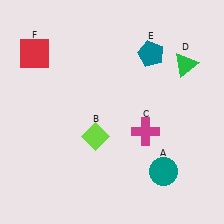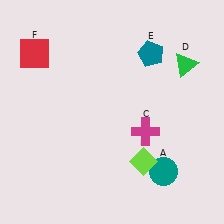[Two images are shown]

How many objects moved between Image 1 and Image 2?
1 object moved between the two images.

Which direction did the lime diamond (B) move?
The lime diamond (B) moved right.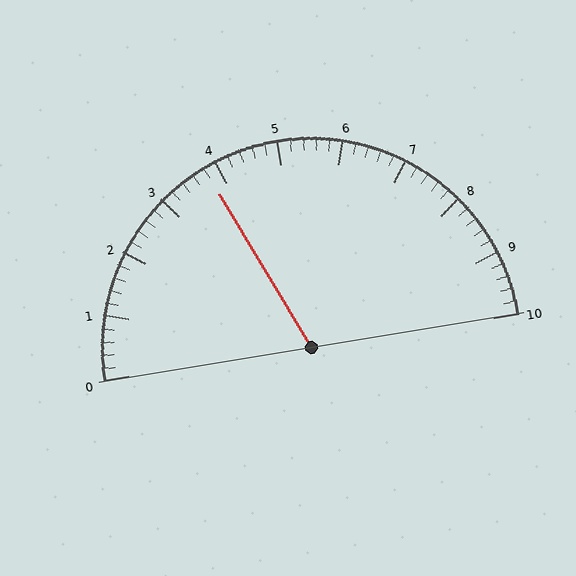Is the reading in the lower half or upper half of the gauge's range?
The reading is in the lower half of the range (0 to 10).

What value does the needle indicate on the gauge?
The needle indicates approximately 3.8.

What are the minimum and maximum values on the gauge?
The gauge ranges from 0 to 10.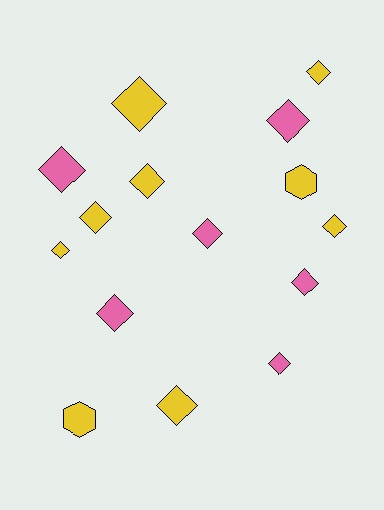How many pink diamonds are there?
There are 6 pink diamonds.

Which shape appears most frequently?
Diamond, with 13 objects.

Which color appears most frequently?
Yellow, with 9 objects.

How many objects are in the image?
There are 15 objects.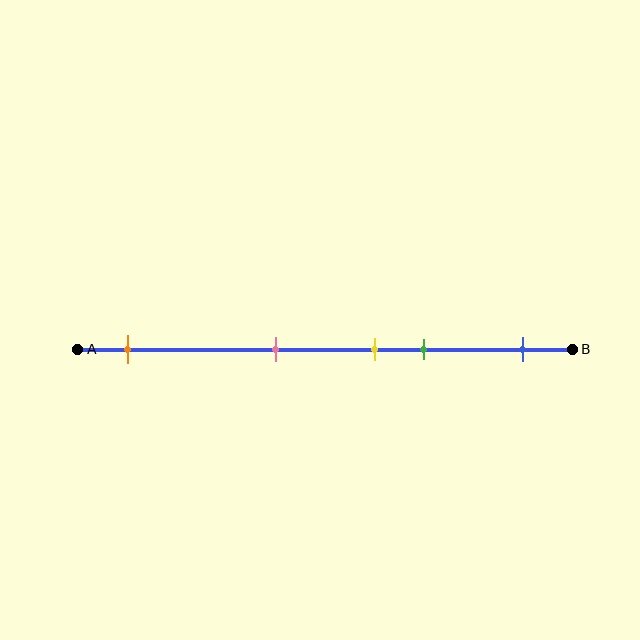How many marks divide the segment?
There are 5 marks dividing the segment.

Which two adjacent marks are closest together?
The yellow and green marks are the closest adjacent pair.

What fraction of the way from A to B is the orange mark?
The orange mark is approximately 10% (0.1) of the way from A to B.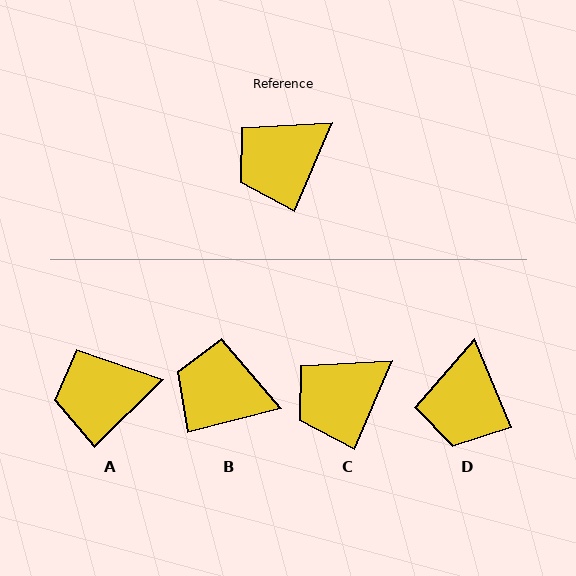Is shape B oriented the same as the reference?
No, it is off by about 53 degrees.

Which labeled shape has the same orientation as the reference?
C.